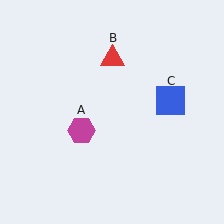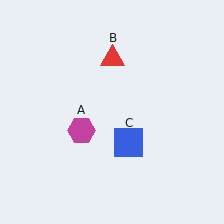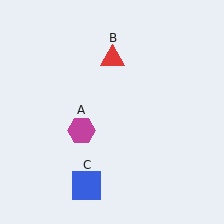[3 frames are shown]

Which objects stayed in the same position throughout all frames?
Magenta hexagon (object A) and red triangle (object B) remained stationary.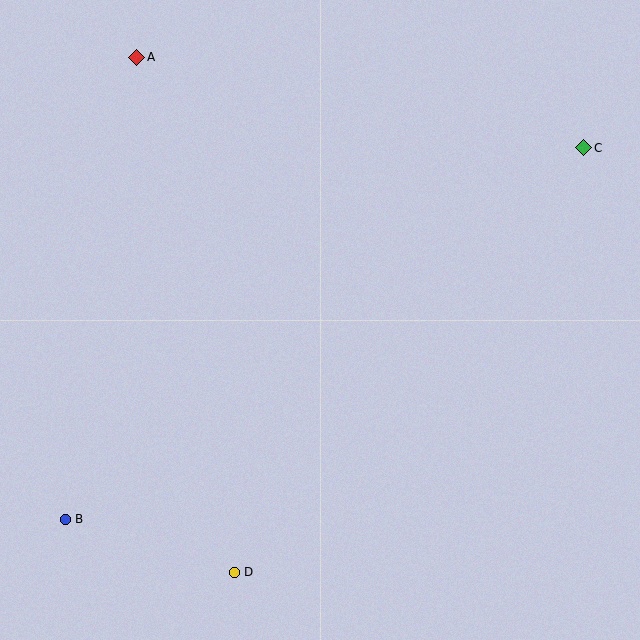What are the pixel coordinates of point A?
Point A is at (137, 57).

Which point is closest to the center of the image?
Point D at (234, 572) is closest to the center.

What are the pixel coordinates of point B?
Point B is at (65, 519).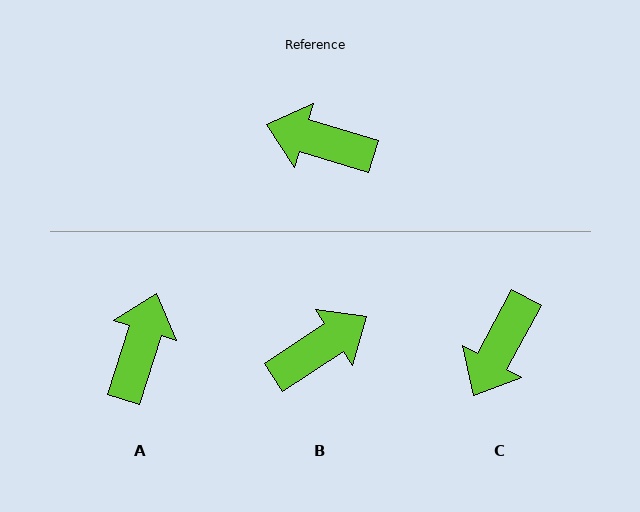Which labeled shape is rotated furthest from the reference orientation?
B, about 130 degrees away.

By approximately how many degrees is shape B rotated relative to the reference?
Approximately 130 degrees clockwise.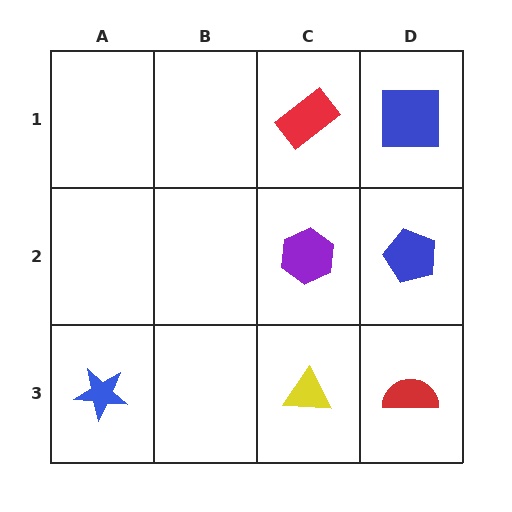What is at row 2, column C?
A purple hexagon.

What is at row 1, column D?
A blue square.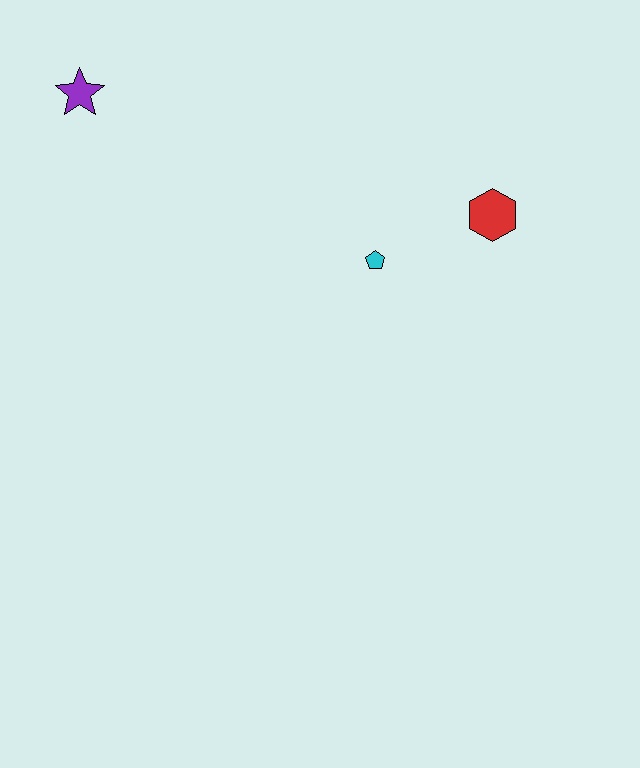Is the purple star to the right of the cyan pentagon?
No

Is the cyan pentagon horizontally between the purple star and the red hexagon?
Yes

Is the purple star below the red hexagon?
No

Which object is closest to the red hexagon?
The cyan pentagon is closest to the red hexagon.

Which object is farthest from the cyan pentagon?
The purple star is farthest from the cyan pentagon.